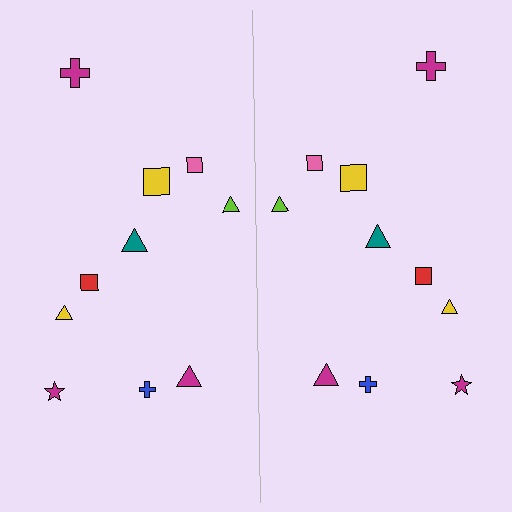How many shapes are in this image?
There are 20 shapes in this image.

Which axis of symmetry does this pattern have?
The pattern has a vertical axis of symmetry running through the center of the image.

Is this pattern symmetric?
Yes, this pattern has bilateral (reflection) symmetry.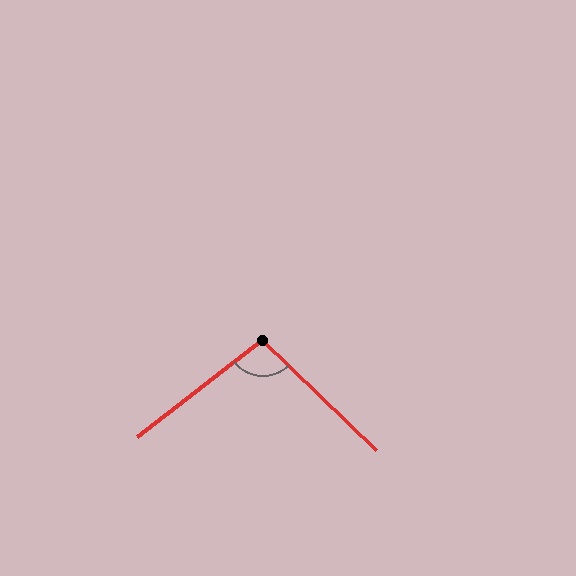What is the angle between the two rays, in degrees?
Approximately 98 degrees.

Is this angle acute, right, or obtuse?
It is obtuse.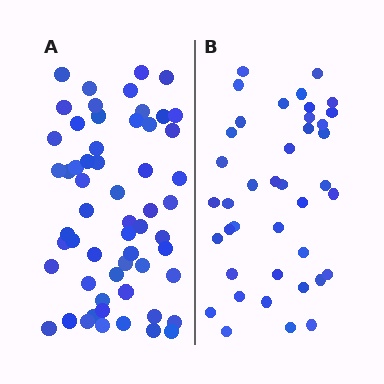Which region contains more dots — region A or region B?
Region A (the left region) has more dots.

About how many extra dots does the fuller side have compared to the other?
Region A has approximately 20 more dots than region B.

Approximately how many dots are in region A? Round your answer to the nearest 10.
About 60 dots. (The exact count is 58, which rounds to 60.)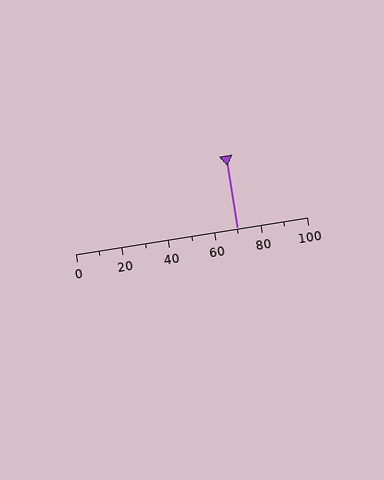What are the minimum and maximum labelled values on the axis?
The axis runs from 0 to 100.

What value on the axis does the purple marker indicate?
The marker indicates approximately 70.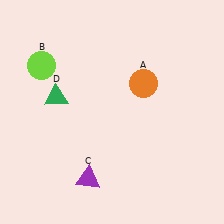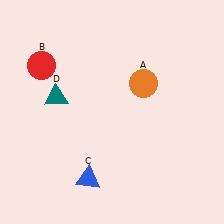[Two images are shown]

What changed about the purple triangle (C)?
In Image 1, C is purple. In Image 2, it changed to blue.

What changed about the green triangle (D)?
In Image 1, D is green. In Image 2, it changed to teal.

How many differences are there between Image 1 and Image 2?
There are 3 differences between the two images.